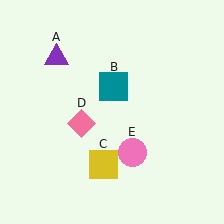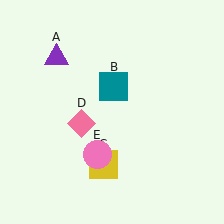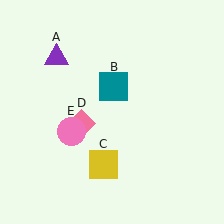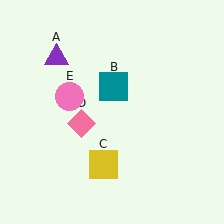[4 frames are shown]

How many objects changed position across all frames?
1 object changed position: pink circle (object E).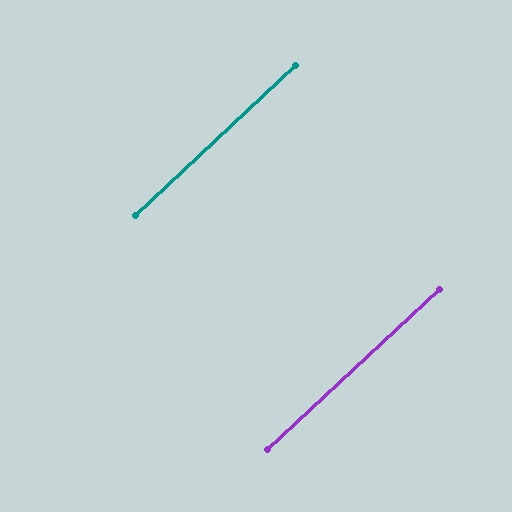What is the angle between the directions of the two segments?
Approximately 0 degrees.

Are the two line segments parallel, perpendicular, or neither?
Parallel — their directions differ by only 0.1°.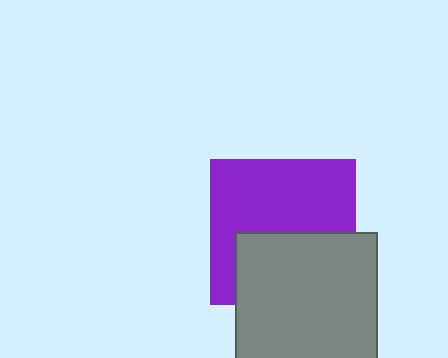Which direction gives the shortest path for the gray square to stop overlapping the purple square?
Moving down gives the shortest separation.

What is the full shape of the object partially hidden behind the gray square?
The partially hidden object is a purple square.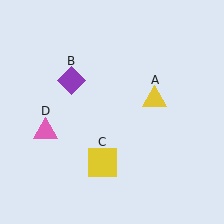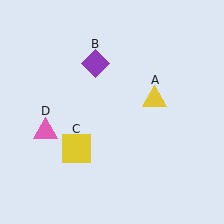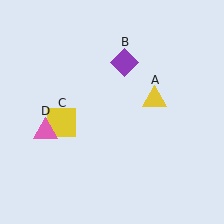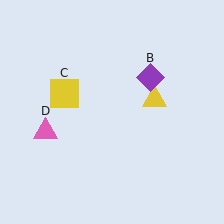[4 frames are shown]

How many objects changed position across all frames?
2 objects changed position: purple diamond (object B), yellow square (object C).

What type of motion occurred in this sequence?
The purple diamond (object B), yellow square (object C) rotated clockwise around the center of the scene.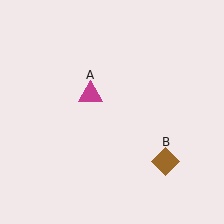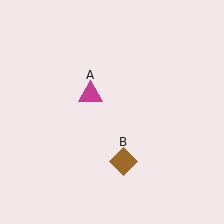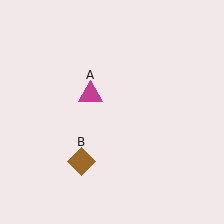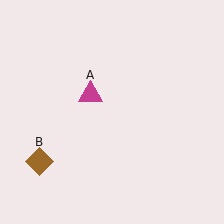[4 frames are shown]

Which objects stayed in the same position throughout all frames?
Magenta triangle (object A) remained stationary.